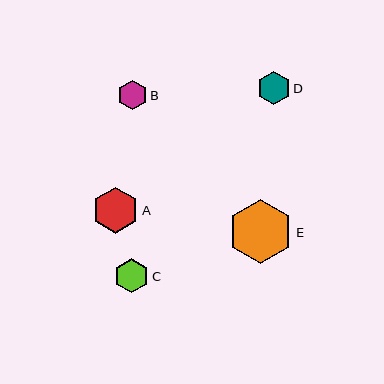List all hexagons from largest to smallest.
From largest to smallest: E, A, C, D, B.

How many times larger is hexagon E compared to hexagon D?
Hexagon E is approximately 2.0 times the size of hexagon D.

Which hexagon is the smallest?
Hexagon B is the smallest with a size of approximately 30 pixels.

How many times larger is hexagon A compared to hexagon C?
Hexagon A is approximately 1.3 times the size of hexagon C.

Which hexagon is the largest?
Hexagon E is the largest with a size of approximately 64 pixels.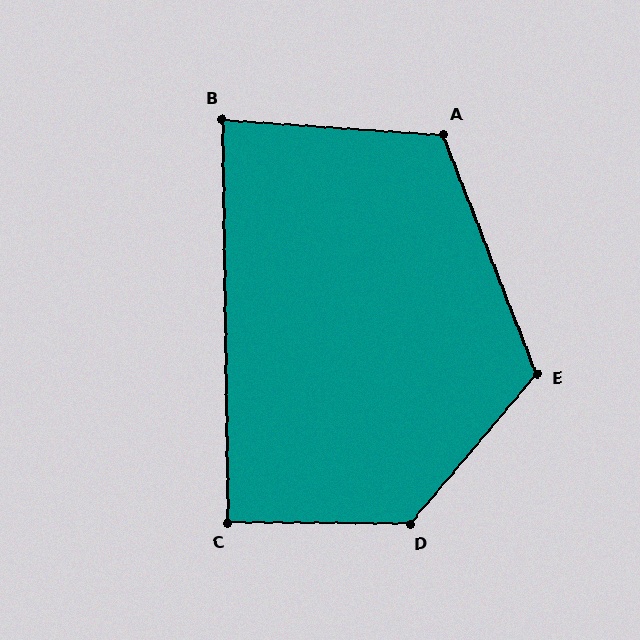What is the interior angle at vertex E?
Approximately 119 degrees (obtuse).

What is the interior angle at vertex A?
Approximately 115 degrees (obtuse).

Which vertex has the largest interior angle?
D, at approximately 130 degrees.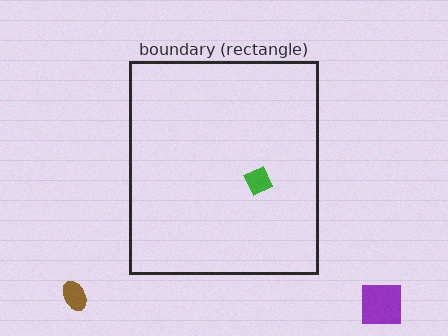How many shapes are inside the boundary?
1 inside, 2 outside.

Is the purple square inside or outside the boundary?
Outside.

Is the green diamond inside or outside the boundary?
Inside.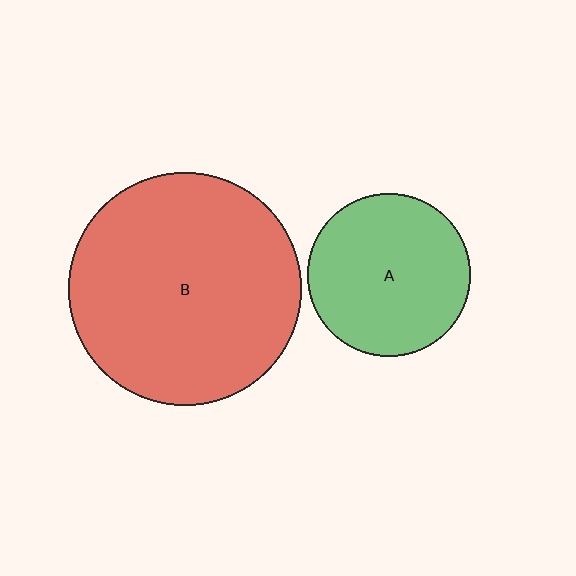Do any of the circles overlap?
No, none of the circles overlap.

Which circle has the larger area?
Circle B (red).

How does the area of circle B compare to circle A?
Approximately 2.0 times.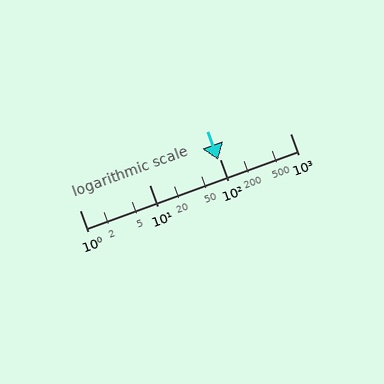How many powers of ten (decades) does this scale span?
The scale spans 3 decades, from 1 to 1000.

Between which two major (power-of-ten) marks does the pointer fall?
The pointer is between 10 and 100.